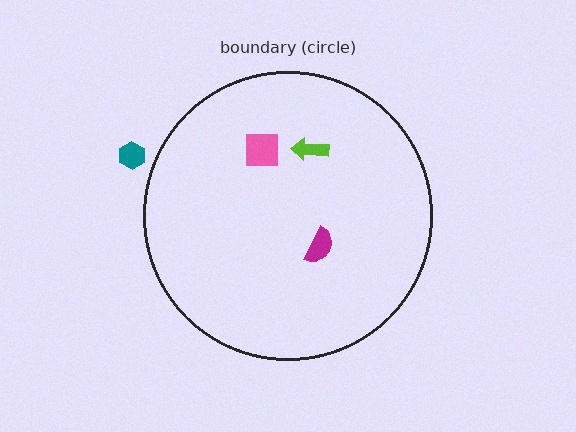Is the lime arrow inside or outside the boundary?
Inside.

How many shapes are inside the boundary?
3 inside, 1 outside.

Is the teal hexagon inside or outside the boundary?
Outside.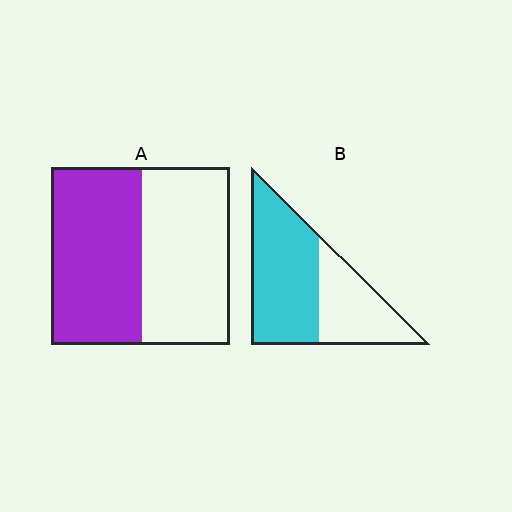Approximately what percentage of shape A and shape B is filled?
A is approximately 50% and B is approximately 60%.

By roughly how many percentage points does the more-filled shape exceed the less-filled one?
By roughly 10 percentage points (B over A).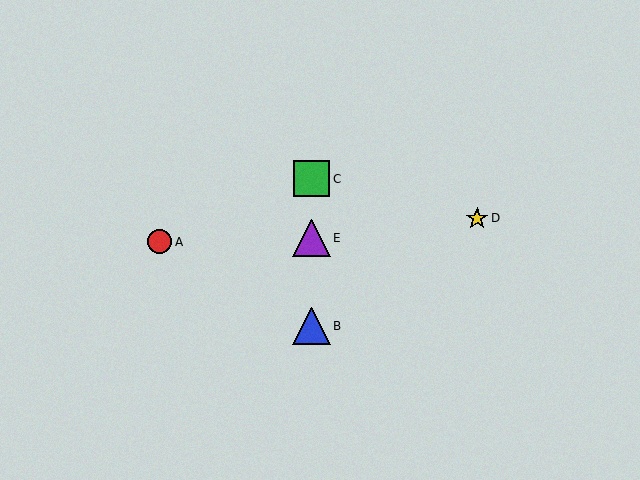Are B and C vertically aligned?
Yes, both are at x≈312.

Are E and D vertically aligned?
No, E is at x≈312 and D is at x≈477.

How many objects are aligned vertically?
3 objects (B, C, E) are aligned vertically.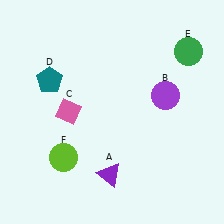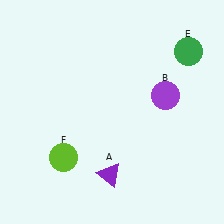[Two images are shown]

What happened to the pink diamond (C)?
The pink diamond (C) was removed in Image 2. It was in the top-left area of Image 1.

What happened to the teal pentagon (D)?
The teal pentagon (D) was removed in Image 2. It was in the top-left area of Image 1.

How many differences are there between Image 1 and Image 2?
There are 2 differences between the two images.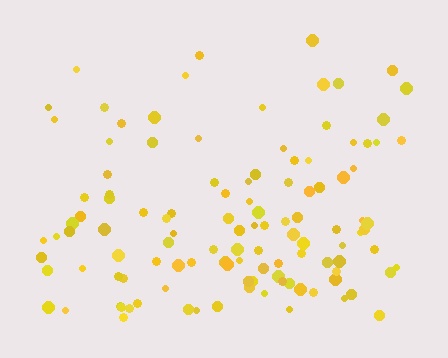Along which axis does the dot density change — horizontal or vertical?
Vertical.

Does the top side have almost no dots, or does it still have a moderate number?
Still a moderate number, just noticeably fewer than the bottom.